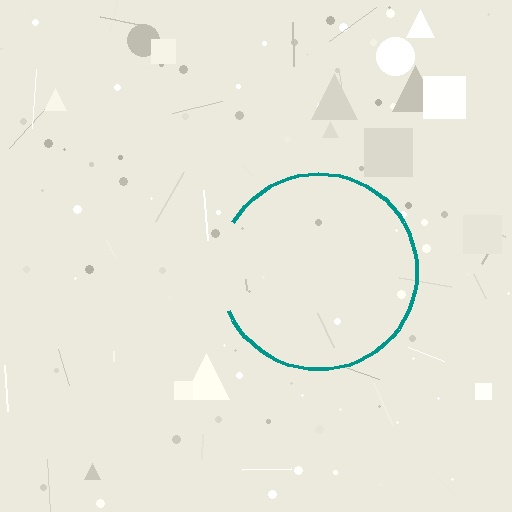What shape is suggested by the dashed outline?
The dashed outline suggests a circle.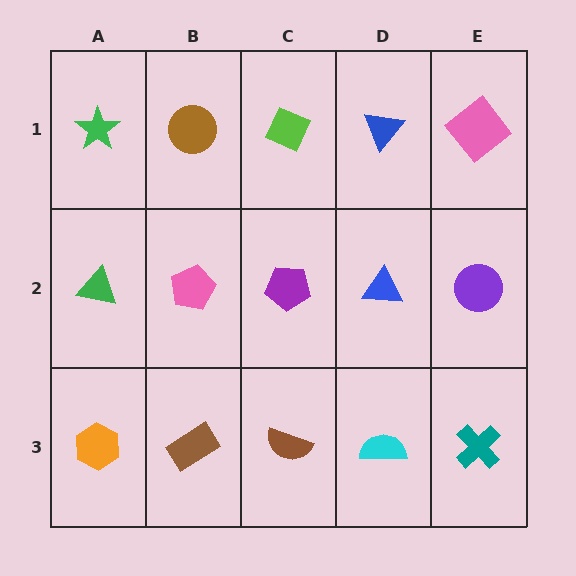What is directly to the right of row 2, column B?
A purple pentagon.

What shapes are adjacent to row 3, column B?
A pink pentagon (row 2, column B), an orange hexagon (row 3, column A), a brown semicircle (row 3, column C).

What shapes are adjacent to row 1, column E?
A purple circle (row 2, column E), a blue triangle (row 1, column D).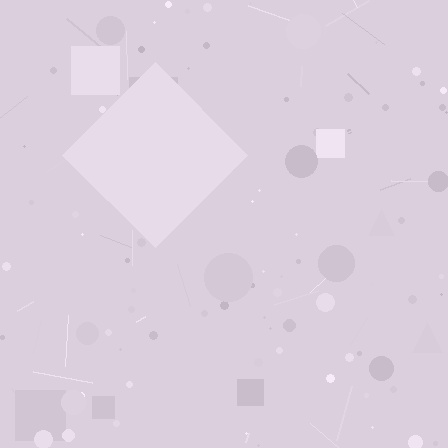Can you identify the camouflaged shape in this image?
The camouflaged shape is a diamond.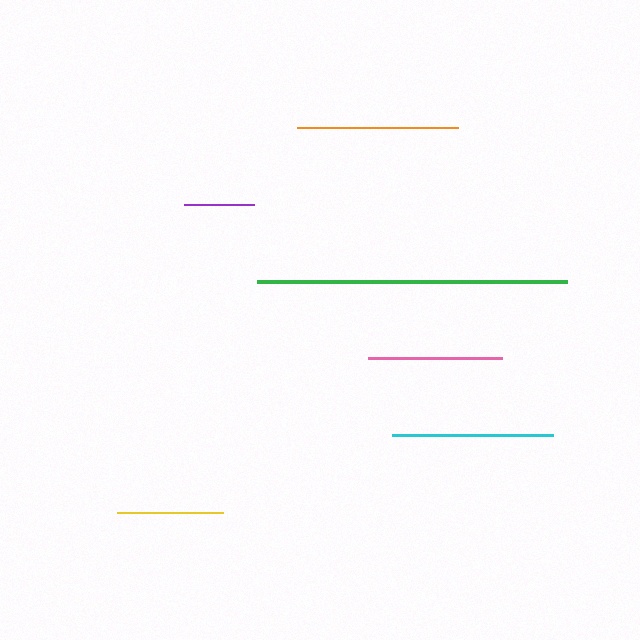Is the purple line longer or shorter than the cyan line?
The cyan line is longer than the purple line.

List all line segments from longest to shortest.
From longest to shortest: green, cyan, orange, pink, yellow, purple.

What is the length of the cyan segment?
The cyan segment is approximately 162 pixels long.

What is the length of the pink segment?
The pink segment is approximately 134 pixels long.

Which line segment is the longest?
The green line is the longest at approximately 310 pixels.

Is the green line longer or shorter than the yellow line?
The green line is longer than the yellow line.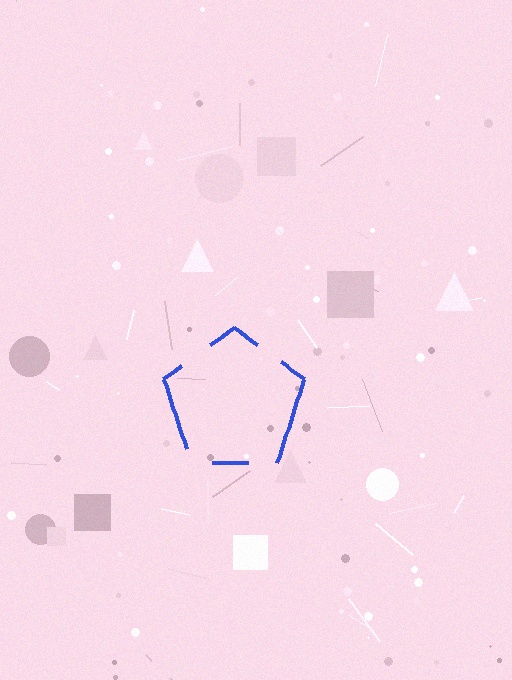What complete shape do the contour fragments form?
The contour fragments form a pentagon.